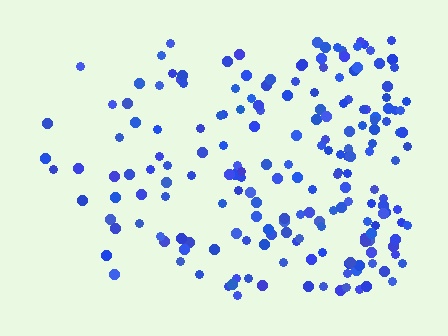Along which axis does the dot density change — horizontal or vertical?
Horizontal.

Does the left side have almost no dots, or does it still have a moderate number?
Still a moderate number, just noticeably fewer than the right.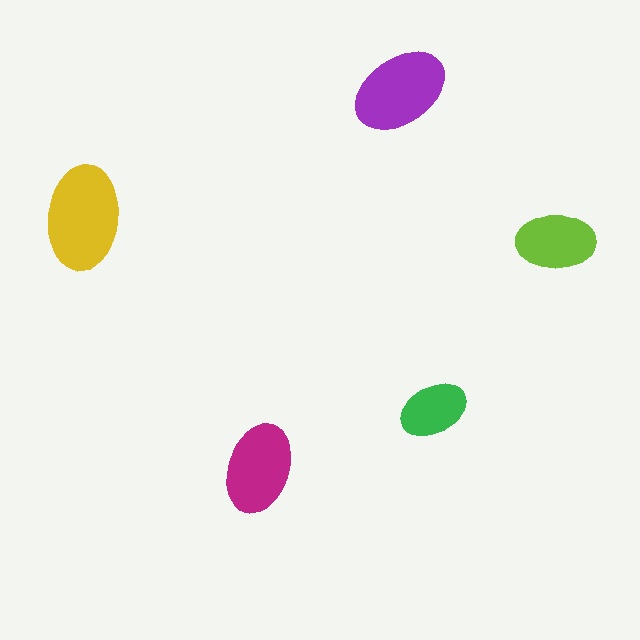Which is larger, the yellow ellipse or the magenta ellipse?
The yellow one.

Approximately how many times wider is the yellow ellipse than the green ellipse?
About 1.5 times wider.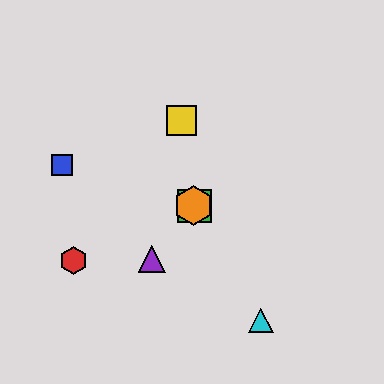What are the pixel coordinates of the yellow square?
The yellow square is at (181, 120).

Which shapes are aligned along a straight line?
The green square, the orange hexagon, the cyan triangle are aligned along a straight line.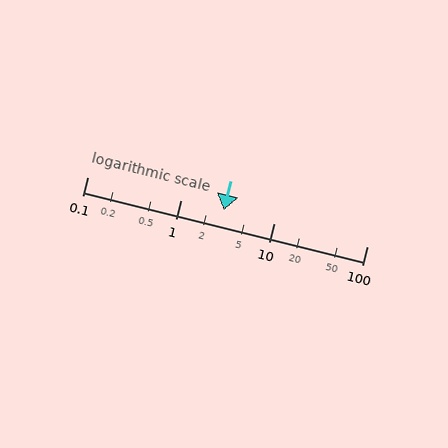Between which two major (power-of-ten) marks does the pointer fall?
The pointer is between 1 and 10.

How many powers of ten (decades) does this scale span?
The scale spans 3 decades, from 0.1 to 100.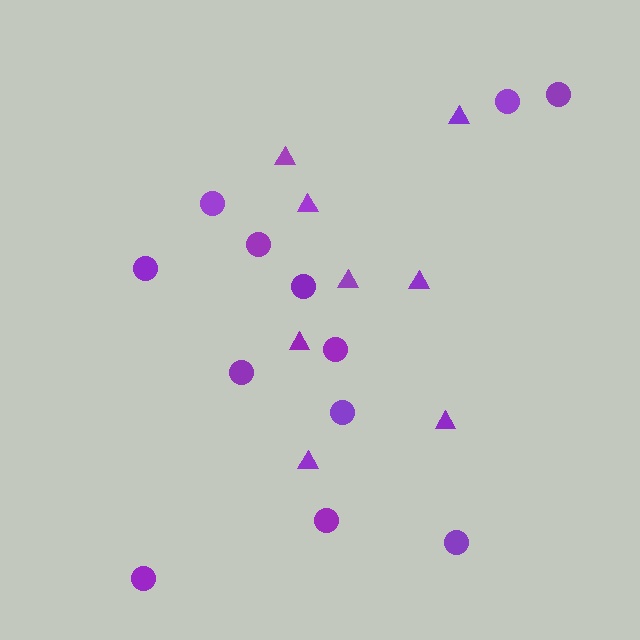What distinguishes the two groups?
There are 2 groups: one group of circles (12) and one group of triangles (8).